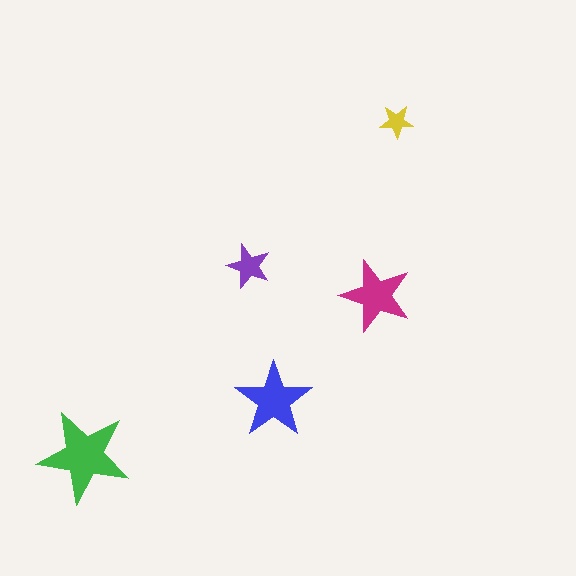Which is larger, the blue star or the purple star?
The blue one.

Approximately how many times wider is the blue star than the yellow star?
About 2.5 times wider.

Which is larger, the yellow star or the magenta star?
The magenta one.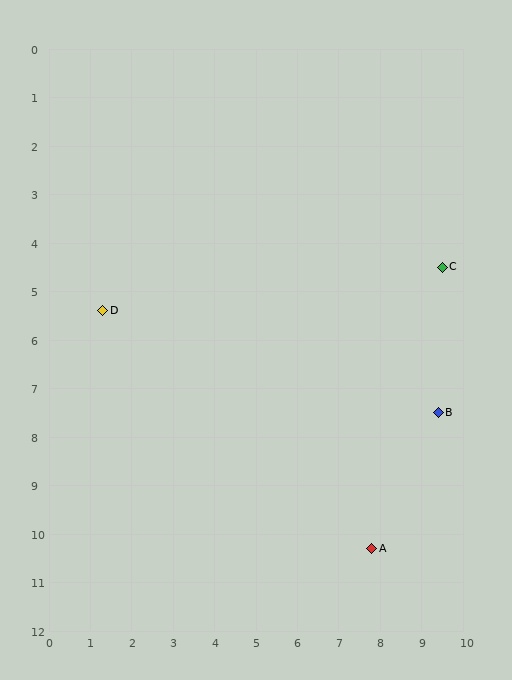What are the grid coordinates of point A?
Point A is at approximately (7.8, 10.3).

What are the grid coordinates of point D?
Point D is at approximately (1.3, 5.4).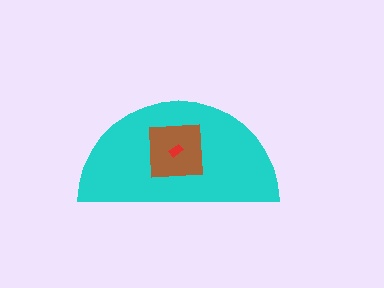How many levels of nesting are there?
3.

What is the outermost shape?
The cyan semicircle.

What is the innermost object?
The red rectangle.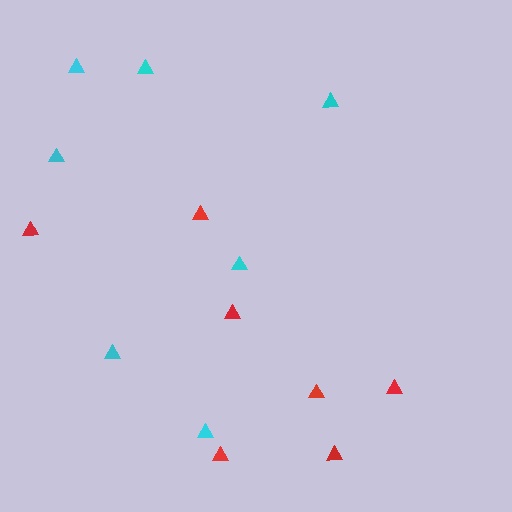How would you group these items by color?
There are 2 groups: one group of red triangles (7) and one group of cyan triangles (7).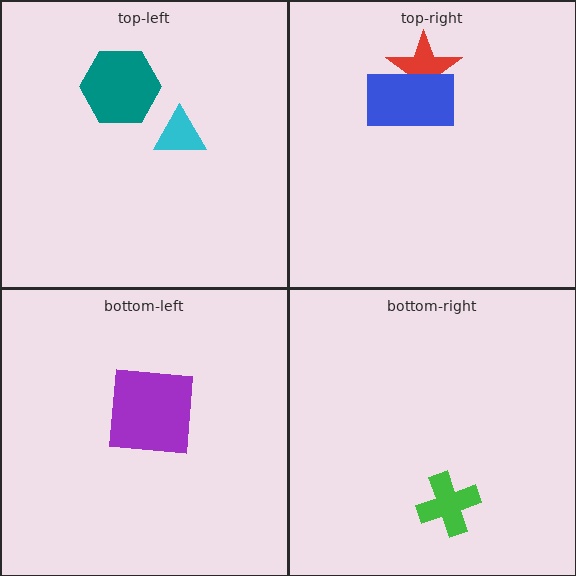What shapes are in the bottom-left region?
The purple square.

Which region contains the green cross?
The bottom-right region.